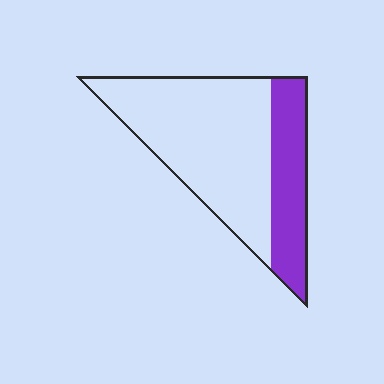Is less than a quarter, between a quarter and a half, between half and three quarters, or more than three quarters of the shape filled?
Between a quarter and a half.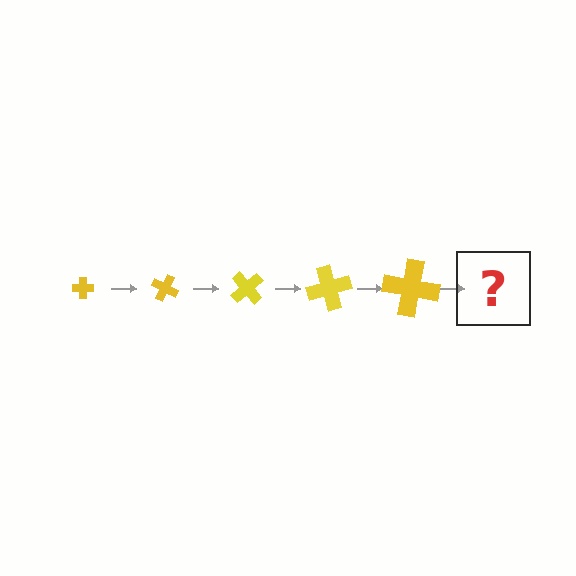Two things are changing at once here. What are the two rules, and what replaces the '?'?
The two rules are that the cross grows larger each step and it rotates 25 degrees each step. The '?' should be a cross, larger than the previous one and rotated 125 degrees from the start.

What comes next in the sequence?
The next element should be a cross, larger than the previous one and rotated 125 degrees from the start.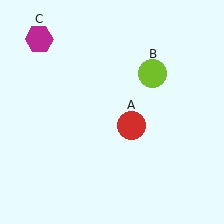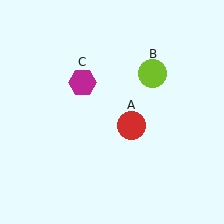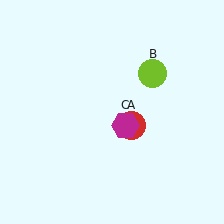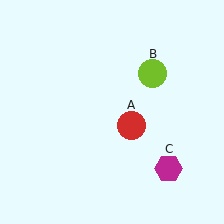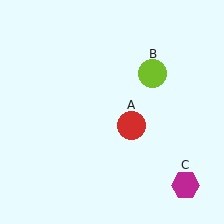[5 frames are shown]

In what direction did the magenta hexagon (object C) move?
The magenta hexagon (object C) moved down and to the right.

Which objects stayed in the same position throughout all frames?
Red circle (object A) and lime circle (object B) remained stationary.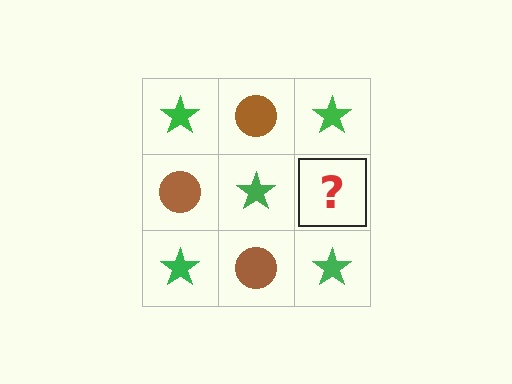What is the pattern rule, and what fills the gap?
The rule is that it alternates green star and brown circle in a checkerboard pattern. The gap should be filled with a brown circle.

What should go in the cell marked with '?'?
The missing cell should contain a brown circle.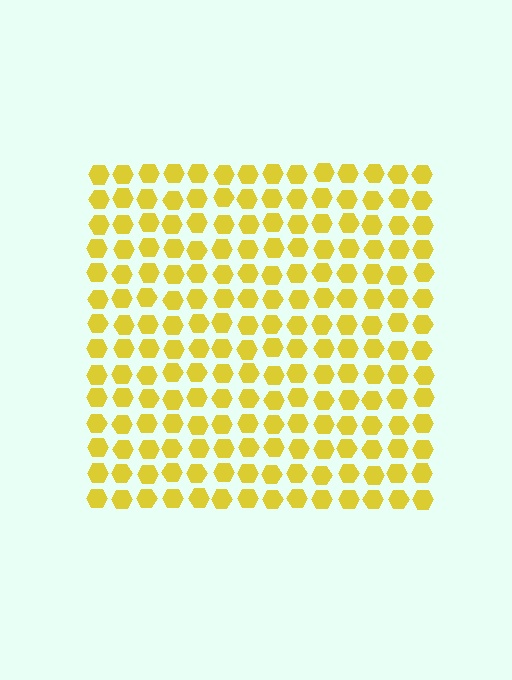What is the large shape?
The large shape is a square.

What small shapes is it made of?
It is made of small hexagons.